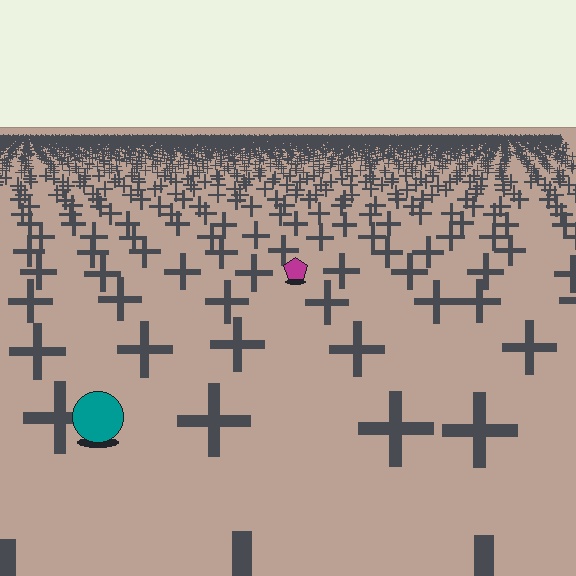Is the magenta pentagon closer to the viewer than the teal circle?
No. The teal circle is closer — you can tell from the texture gradient: the ground texture is coarser near it.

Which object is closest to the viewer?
The teal circle is closest. The texture marks near it are larger and more spread out.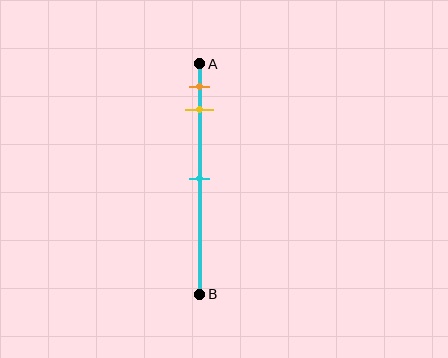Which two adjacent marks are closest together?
The orange and yellow marks are the closest adjacent pair.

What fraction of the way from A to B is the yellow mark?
The yellow mark is approximately 20% (0.2) of the way from A to B.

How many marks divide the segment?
There are 3 marks dividing the segment.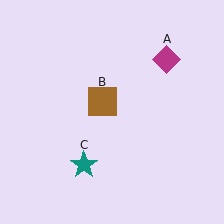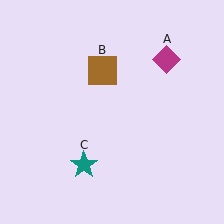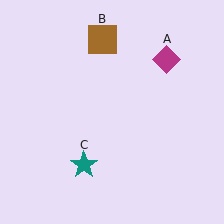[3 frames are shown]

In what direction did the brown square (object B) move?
The brown square (object B) moved up.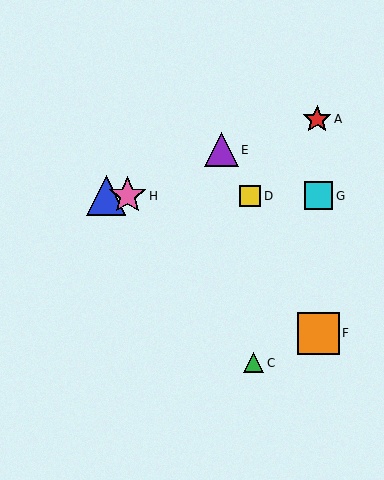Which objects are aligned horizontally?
Objects B, D, G, H are aligned horizontally.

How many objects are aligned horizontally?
4 objects (B, D, G, H) are aligned horizontally.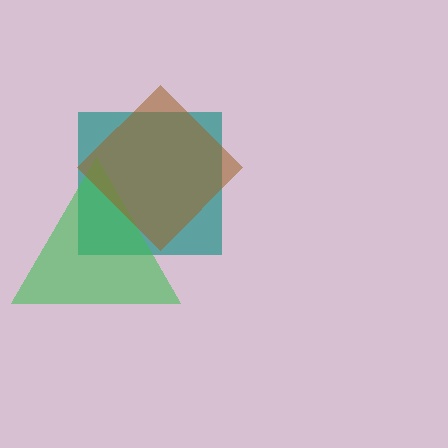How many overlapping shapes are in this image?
There are 3 overlapping shapes in the image.